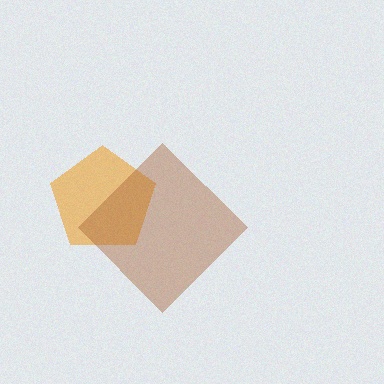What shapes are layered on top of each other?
The layered shapes are: an orange pentagon, a brown diamond.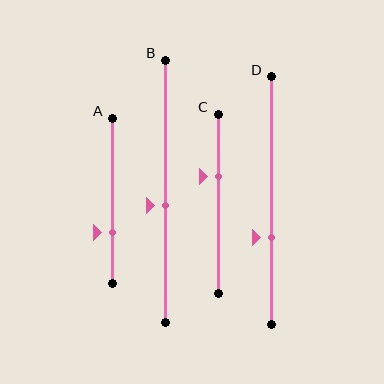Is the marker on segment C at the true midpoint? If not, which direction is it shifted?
No, the marker on segment C is shifted upward by about 15% of the segment length.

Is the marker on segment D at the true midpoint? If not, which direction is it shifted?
No, the marker on segment D is shifted downward by about 15% of the segment length.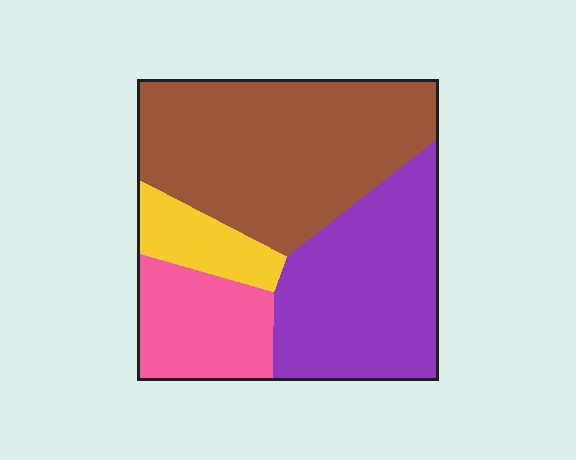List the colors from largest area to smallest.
From largest to smallest: brown, purple, pink, yellow.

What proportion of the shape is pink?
Pink covers 16% of the shape.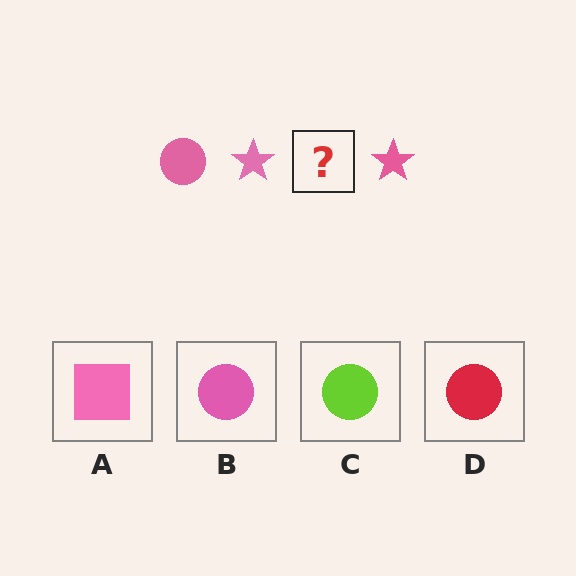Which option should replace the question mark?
Option B.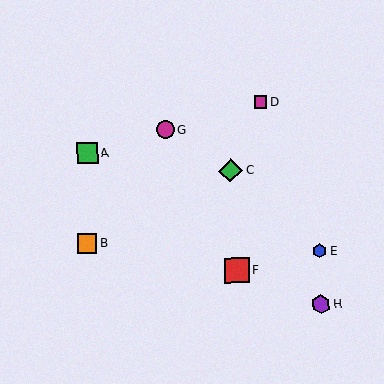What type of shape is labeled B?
Shape B is an orange square.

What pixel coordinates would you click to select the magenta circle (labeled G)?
Click at (166, 130) to select the magenta circle G.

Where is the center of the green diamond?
The center of the green diamond is at (230, 171).